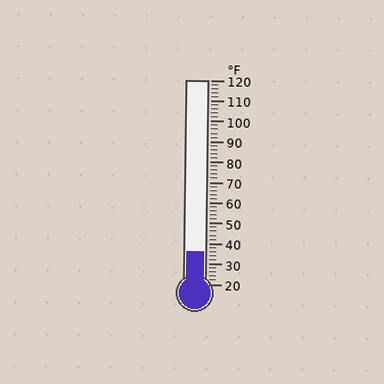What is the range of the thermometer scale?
The thermometer scale ranges from 20°F to 120°F.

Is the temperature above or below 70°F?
The temperature is below 70°F.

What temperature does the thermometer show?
The thermometer shows approximately 36°F.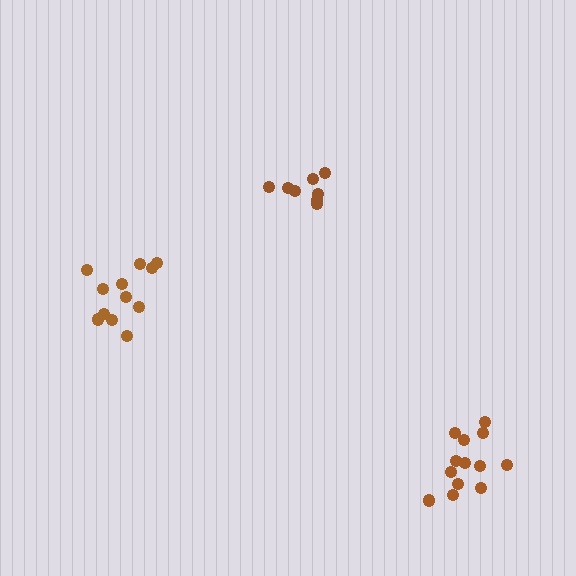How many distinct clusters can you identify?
There are 3 distinct clusters.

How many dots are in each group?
Group 1: 8 dots, Group 2: 13 dots, Group 3: 12 dots (33 total).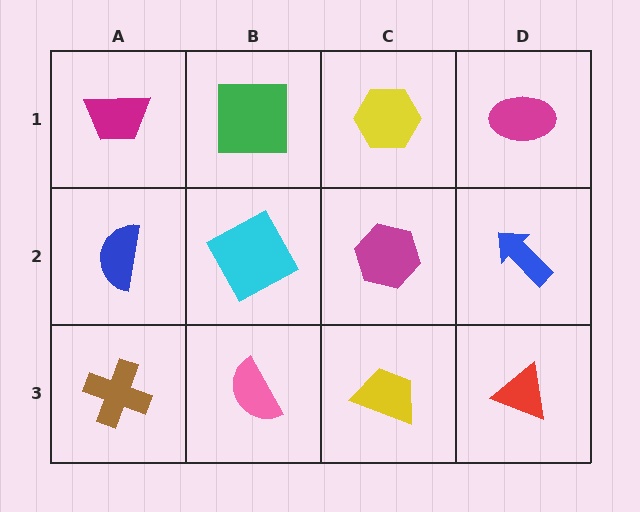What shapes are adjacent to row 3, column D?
A blue arrow (row 2, column D), a yellow trapezoid (row 3, column C).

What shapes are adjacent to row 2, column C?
A yellow hexagon (row 1, column C), a yellow trapezoid (row 3, column C), a cyan square (row 2, column B), a blue arrow (row 2, column D).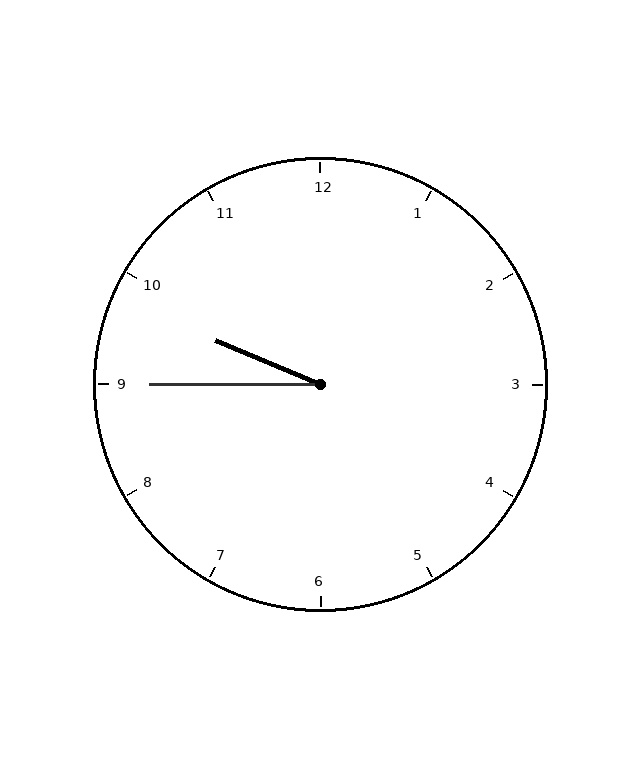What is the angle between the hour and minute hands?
Approximately 22 degrees.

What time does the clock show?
9:45.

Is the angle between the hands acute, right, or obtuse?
It is acute.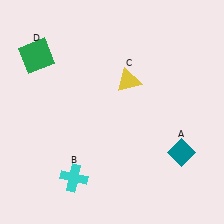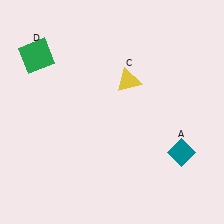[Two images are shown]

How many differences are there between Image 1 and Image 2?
There is 1 difference between the two images.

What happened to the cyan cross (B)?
The cyan cross (B) was removed in Image 2. It was in the bottom-left area of Image 1.